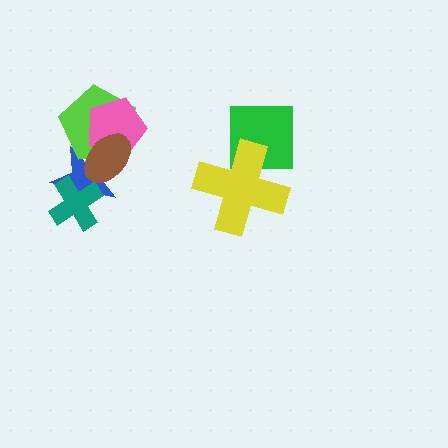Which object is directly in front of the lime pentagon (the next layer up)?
The pink pentagon is directly in front of the lime pentagon.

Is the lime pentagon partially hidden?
Yes, it is partially covered by another shape.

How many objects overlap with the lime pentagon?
3 objects overlap with the lime pentagon.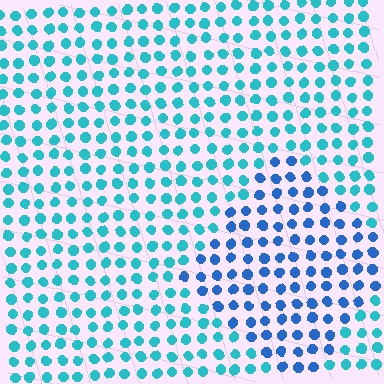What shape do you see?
I see a diamond.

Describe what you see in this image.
The image is filled with small cyan elements in a uniform arrangement. A diamond-shaped region is visible where the elements are tinted to a slightly different hue, forming a subtle color boundary.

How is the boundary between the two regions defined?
The boundary is defined purely by a slight shift in hue (about 33 degrees). Spacing, size, and orientation are identical on both sides.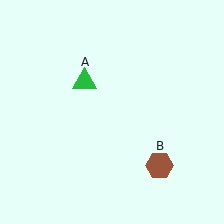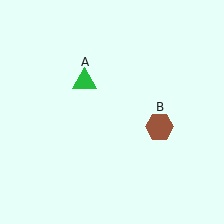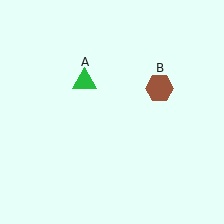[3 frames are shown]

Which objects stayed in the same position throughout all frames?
Green triangle (object A) remained stationary.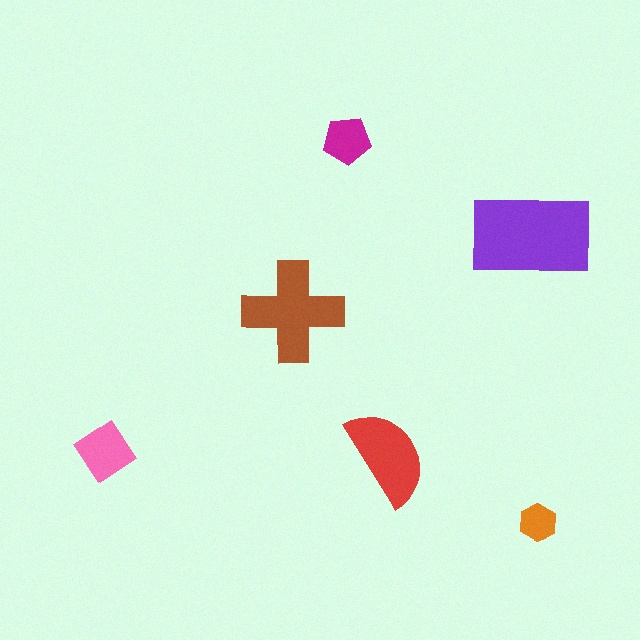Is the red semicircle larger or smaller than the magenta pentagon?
Larger.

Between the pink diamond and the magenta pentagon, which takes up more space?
The pink diamond.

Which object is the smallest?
The orange hexagon.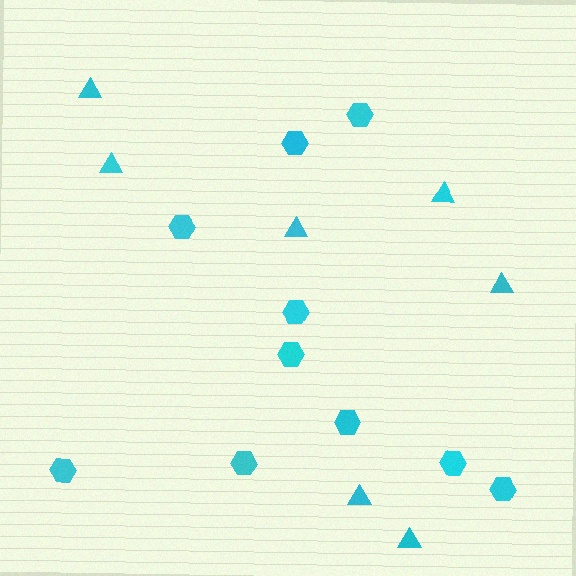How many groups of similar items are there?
There are 2 groups: one group of triangles (7) and one group of hexagons (10).